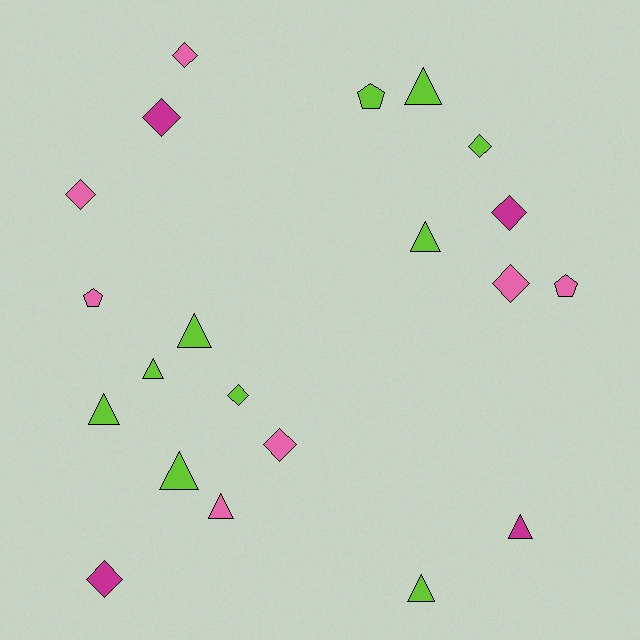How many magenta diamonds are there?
There are 3 magenta diamonds.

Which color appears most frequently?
Lime, with 10 objects.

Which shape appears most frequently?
Triangle, with 9 objects.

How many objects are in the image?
There are 21 objects.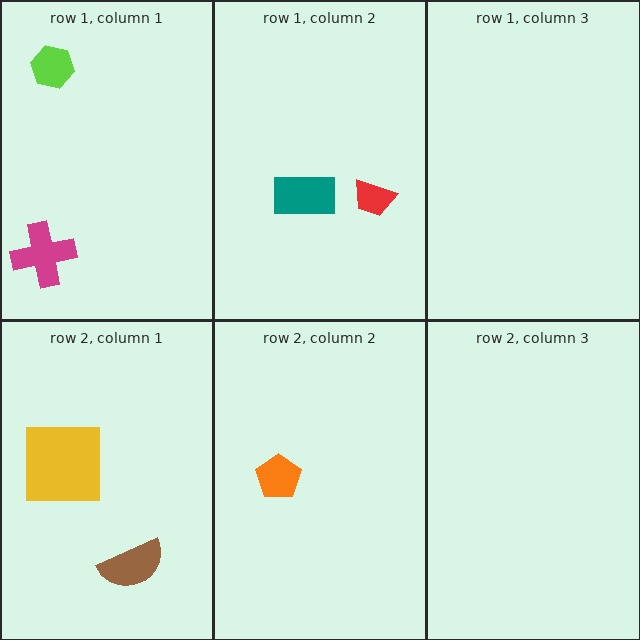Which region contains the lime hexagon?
The row 1, column 1 region.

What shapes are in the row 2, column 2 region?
The orange pentagon.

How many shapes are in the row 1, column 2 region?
2.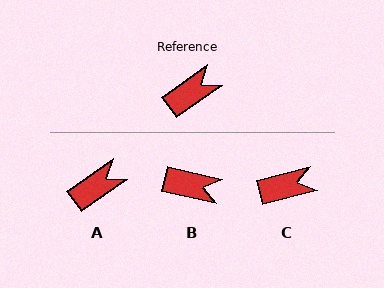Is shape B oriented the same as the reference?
No, it is off by about 48 degrees.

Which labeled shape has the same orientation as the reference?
A.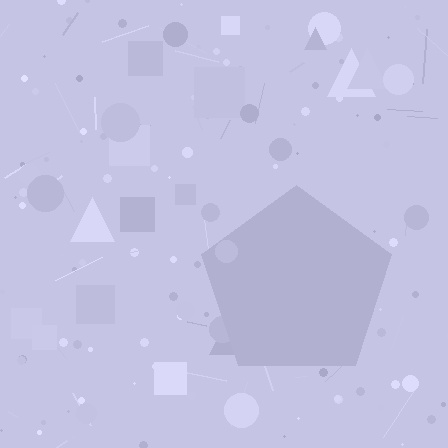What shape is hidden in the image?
A pentagon is hidden in the image.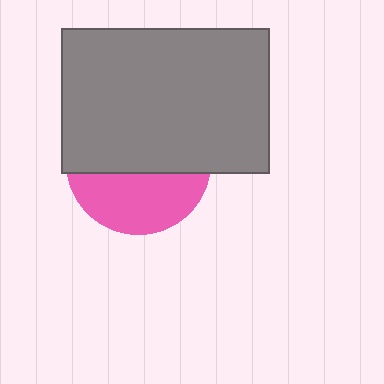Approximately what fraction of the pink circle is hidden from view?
Roughly 60% of the pink circle is hidden behind the gray rectangle.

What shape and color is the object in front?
The object in front is a gray rectangle.